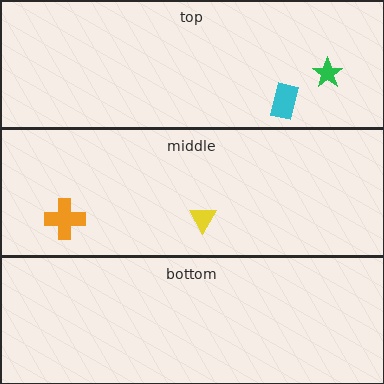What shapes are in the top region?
The green star, the cyan rectangle.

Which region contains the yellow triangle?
The middle region.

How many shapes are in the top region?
2.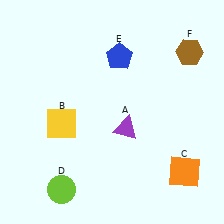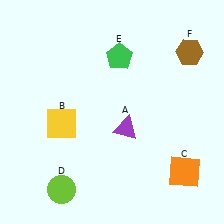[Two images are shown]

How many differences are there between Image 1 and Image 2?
There is 1 difference between the two images.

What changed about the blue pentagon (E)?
In Image 1, E is blue. In Image 2, it changed to green.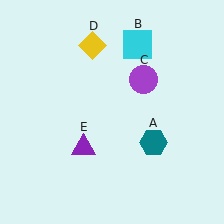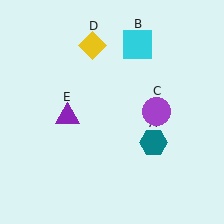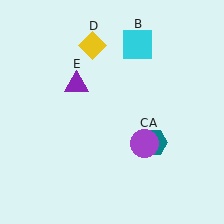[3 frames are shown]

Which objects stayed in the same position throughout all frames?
Teal hexagon (object A) and cyan square (object B) and yellow diamond (object D) remained stationary.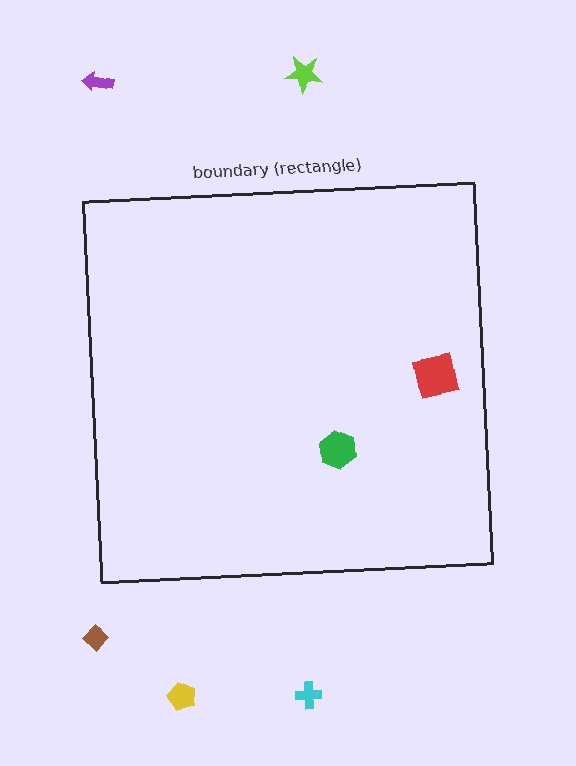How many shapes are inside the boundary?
2 inside, 5 outside.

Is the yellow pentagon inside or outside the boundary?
Outside.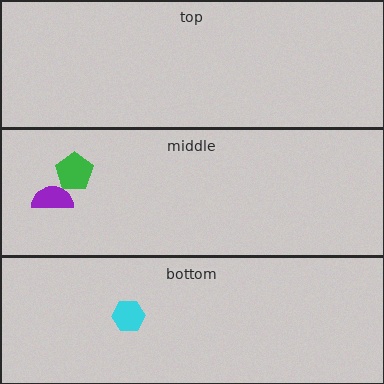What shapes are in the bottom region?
The cyan hexagon.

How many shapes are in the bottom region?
1.